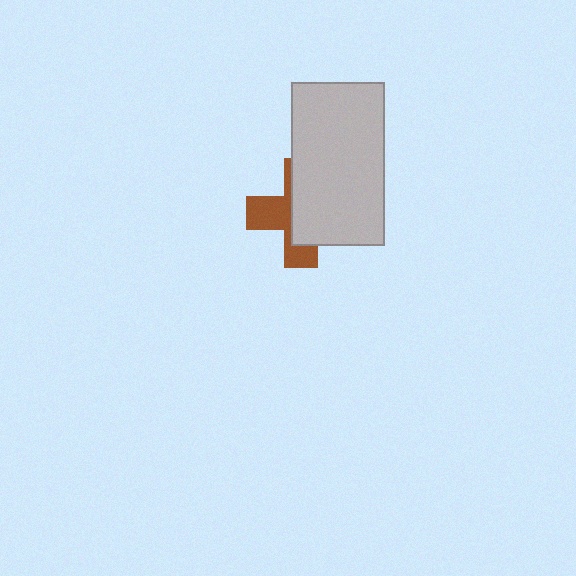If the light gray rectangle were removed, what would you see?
You would see the complete brown cross.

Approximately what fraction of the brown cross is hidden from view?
Roughly 57% of the brown cross is hidden behind the light gray rectangle.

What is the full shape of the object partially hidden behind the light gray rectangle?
The partially hidden object is a brown cross.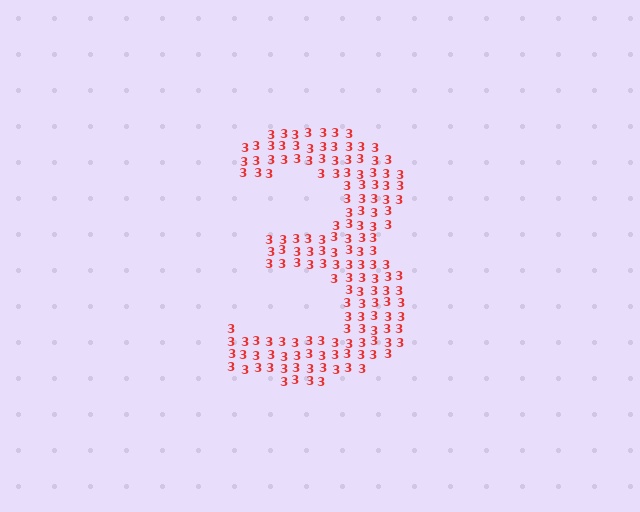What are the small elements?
The small elements are digit 3's.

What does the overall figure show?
The overall figure shows the digit 3.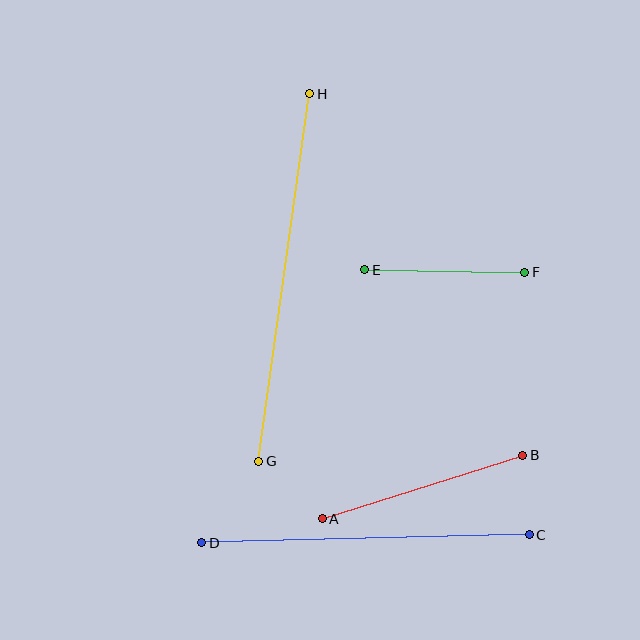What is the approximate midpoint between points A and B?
The midpoint is at approximately (422, 487) pixels.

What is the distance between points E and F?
The distance is approximately 160 pixels.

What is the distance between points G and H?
The distance is approximately 371 pixels.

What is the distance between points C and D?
The distance is approximately 328 pixels.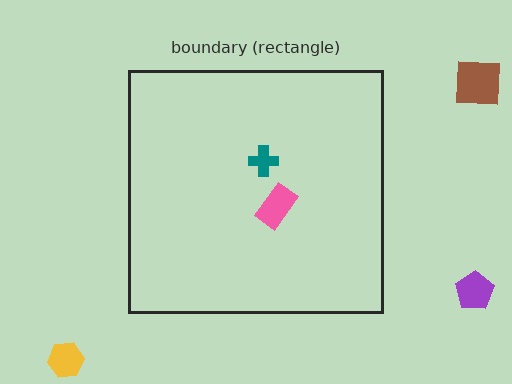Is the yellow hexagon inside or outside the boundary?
Outside.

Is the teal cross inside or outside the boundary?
Inside.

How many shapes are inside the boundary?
2 inside, 3 outside.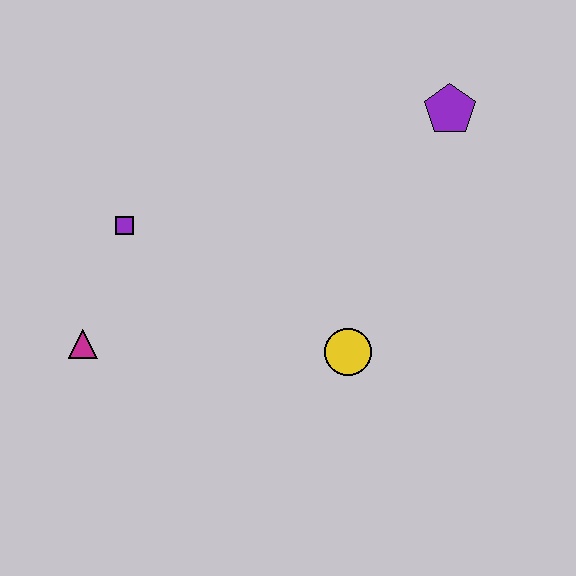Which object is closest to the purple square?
The magenta triangle is closest to the purple square.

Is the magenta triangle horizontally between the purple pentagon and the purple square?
No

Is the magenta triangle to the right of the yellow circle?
No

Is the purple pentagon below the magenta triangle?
No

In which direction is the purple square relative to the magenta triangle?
The purple square is above the magenta triangle.